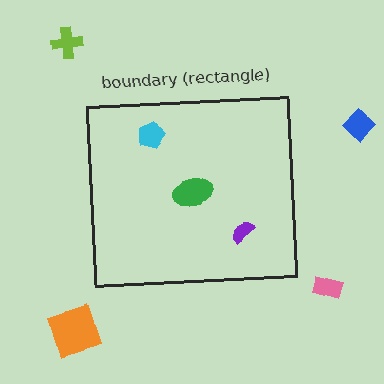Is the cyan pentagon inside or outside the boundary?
Inside.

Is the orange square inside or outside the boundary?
Outside.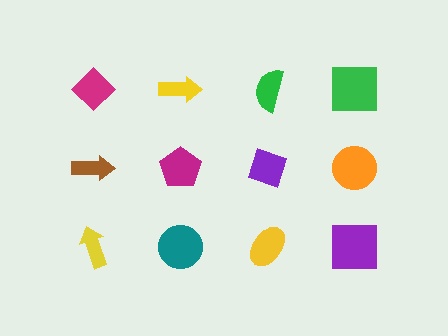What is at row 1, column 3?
A green semicircle.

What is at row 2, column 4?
An orange circle.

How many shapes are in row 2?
4 shapes.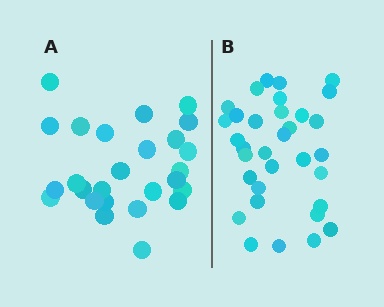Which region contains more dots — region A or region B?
Region B (the right region) has more dots.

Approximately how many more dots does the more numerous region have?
Region B has roughly 8 or so more dots than region A.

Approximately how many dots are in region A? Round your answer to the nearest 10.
About 30 dots. (The exact count is 26, which rounds to 30.)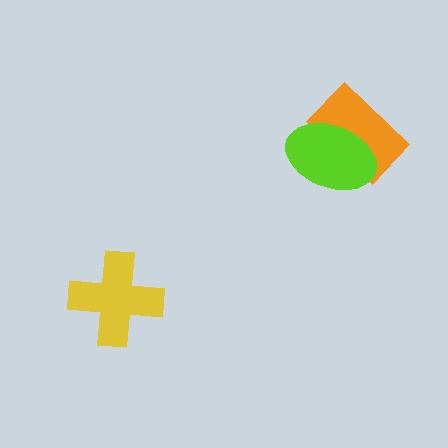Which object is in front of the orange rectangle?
The lime ellipse is in front of the orange rectangle.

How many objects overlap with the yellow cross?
0 objects overlap with the yellow cross.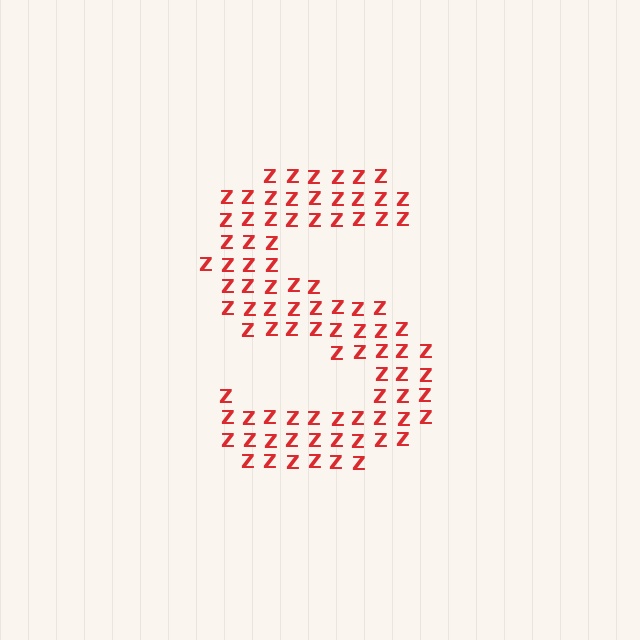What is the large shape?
The large shape is the letter S.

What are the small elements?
The small elements are letter Z's.